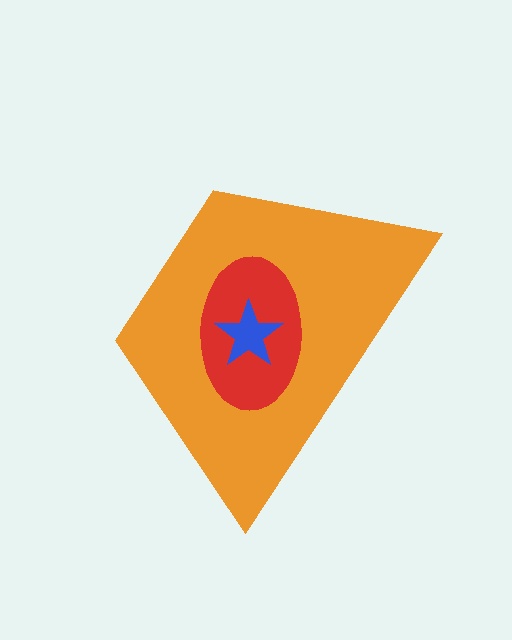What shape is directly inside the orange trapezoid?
The red ellipse.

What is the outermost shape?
The orange trapezoid.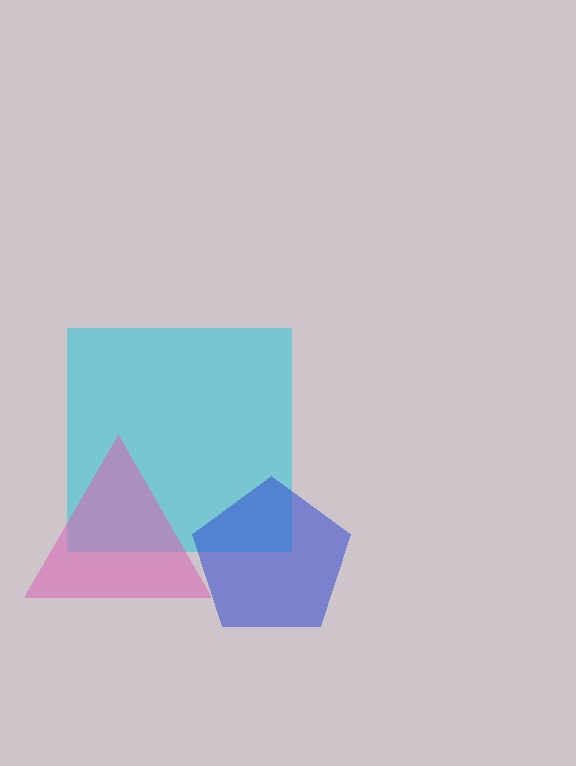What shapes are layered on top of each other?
The layered shapes are: a cyan square, a pink triangle, a blue pentagon.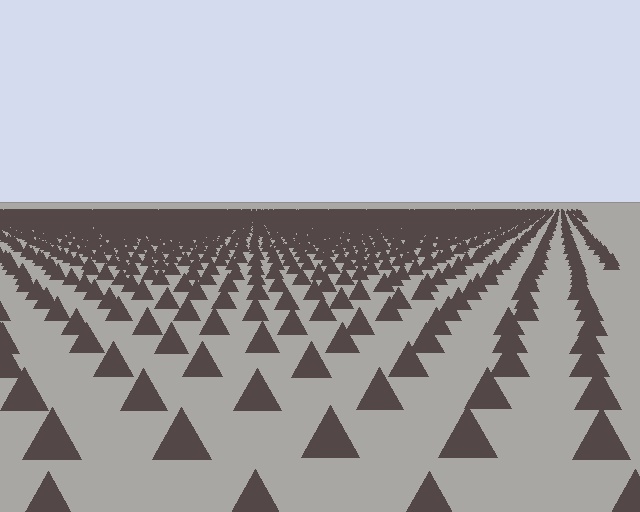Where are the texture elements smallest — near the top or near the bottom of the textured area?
Near the top.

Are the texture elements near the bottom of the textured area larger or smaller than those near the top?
Larger. Near the bottom, elements are closer to the viewer and appear at a bigger on-screen size.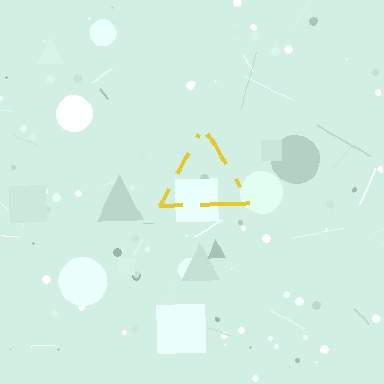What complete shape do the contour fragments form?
The contour fragments form a triangle.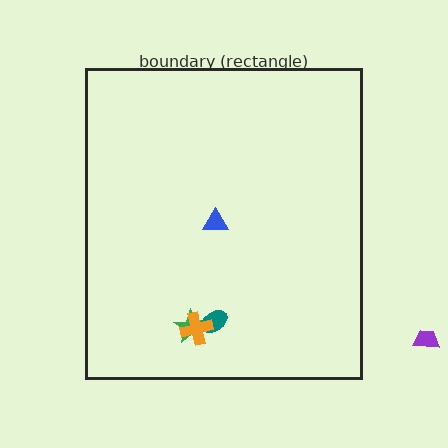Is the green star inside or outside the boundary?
Inside.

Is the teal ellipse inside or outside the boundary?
Inside.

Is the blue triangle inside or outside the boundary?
Inside.